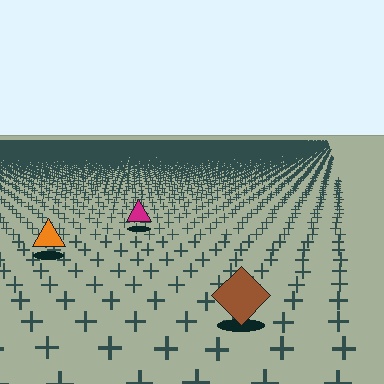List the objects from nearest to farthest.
From nearest to farthest: the brown diamond, the orange triangle, the magenta triangle.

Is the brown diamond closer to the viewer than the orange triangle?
Yes. The brown diamond is closer — you can tell from the texture gradient: the ground texture is coarser near it.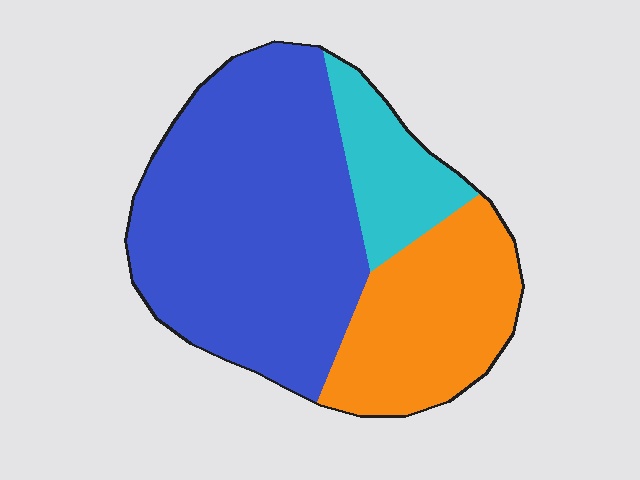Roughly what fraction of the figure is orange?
Orange takes up between a sixth and a third of the figure.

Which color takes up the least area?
Cyan, at roughly 15%.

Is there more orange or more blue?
Blue.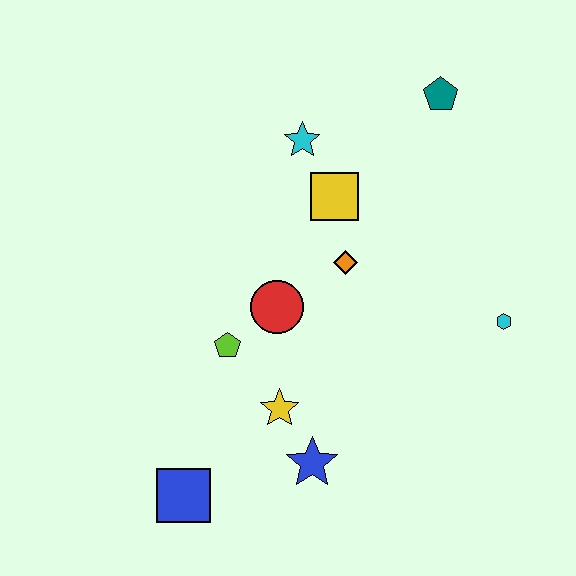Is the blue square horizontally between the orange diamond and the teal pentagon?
No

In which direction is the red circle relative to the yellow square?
The red circle is below the yellow square.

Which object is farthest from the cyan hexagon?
The blue square is farthest from the cyan hexagon.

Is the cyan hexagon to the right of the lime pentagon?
Yes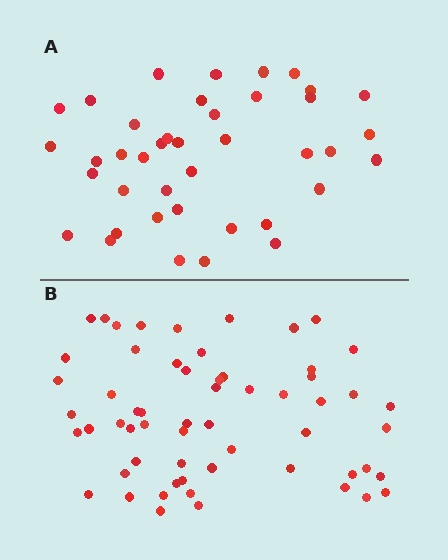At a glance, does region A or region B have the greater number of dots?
Region B (the bottom region) has more dots.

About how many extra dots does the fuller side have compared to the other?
Region B has approximately 20 more dots than region A.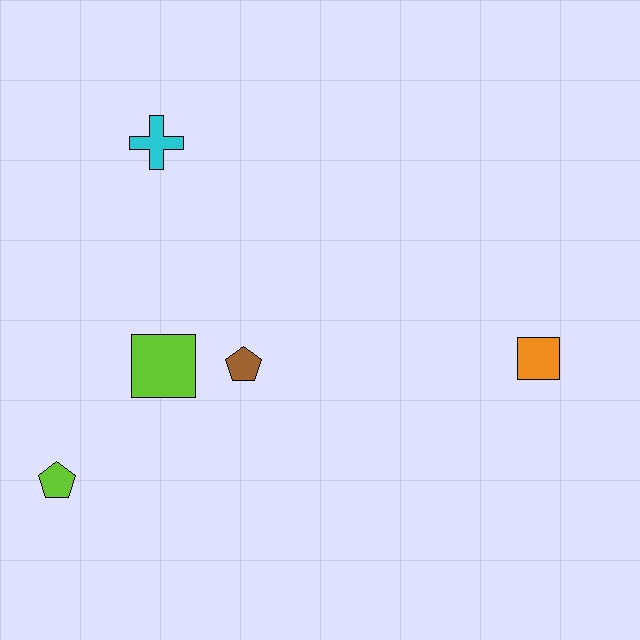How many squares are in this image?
There are 2 squares.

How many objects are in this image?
There are 5 objects.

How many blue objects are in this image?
There are no blue objects.